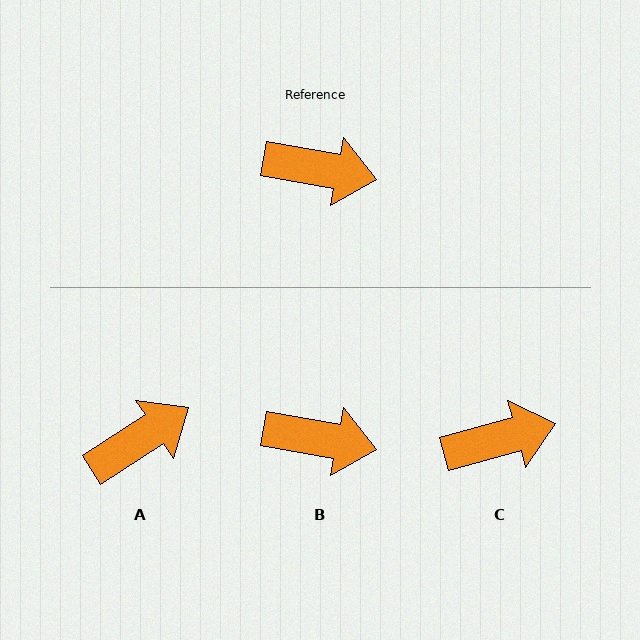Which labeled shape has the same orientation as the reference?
B.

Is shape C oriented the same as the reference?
No, it is off by about 26 degrees.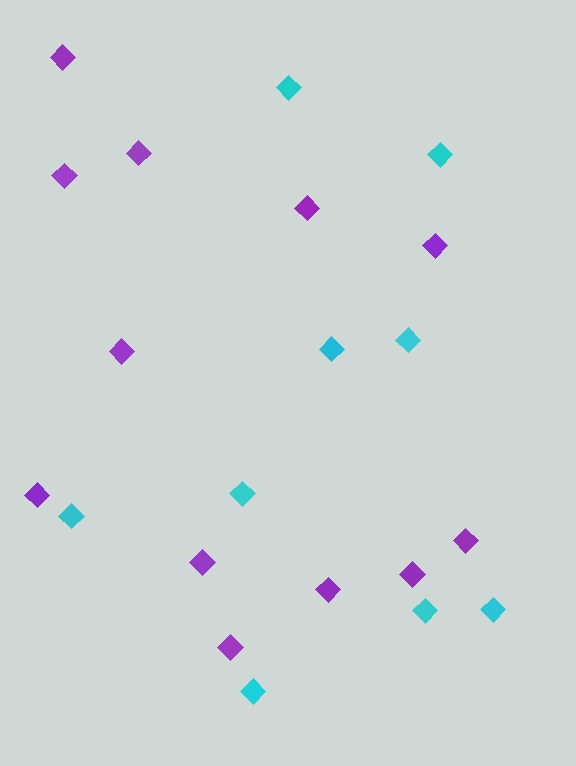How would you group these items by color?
There are 2 groups: one group of purple diamonds (12) and one group of cyan diamonds (9).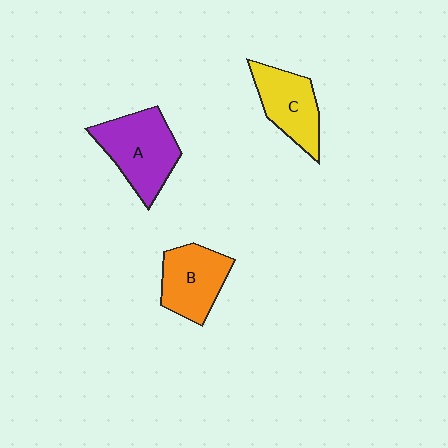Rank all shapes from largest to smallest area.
From largest to smallest: A (purple), B (orange), C (yellow).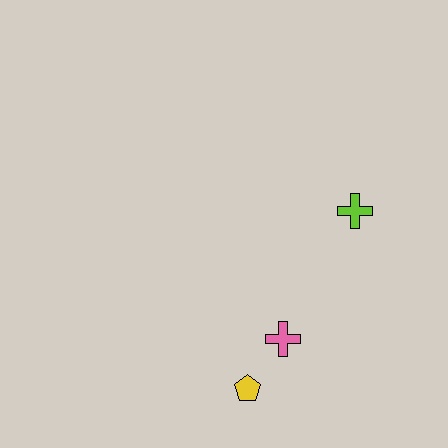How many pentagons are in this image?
There is 1 pentagon.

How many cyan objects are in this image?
There are no cyan objects.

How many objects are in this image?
There are 3 objects.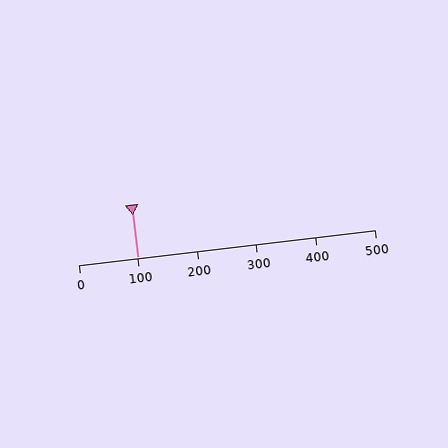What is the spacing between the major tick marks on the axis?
The major ticks are spaced 100 apart.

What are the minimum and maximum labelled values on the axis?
The axis runs from 0 to 500.